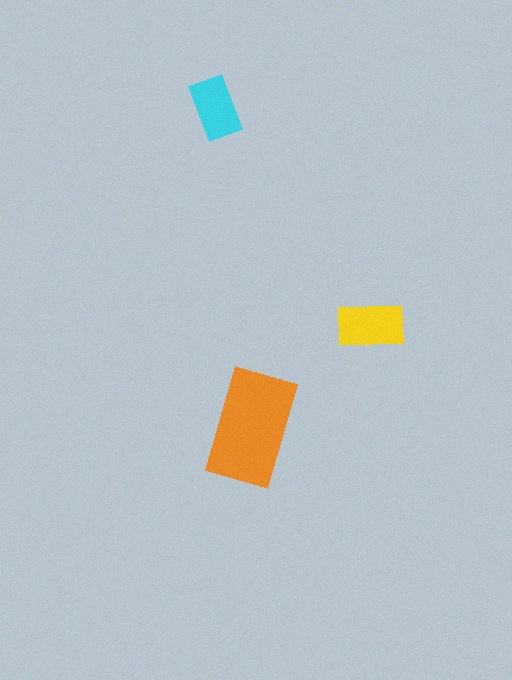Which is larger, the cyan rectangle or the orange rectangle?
The orange one.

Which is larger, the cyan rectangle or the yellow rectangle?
The yellow one.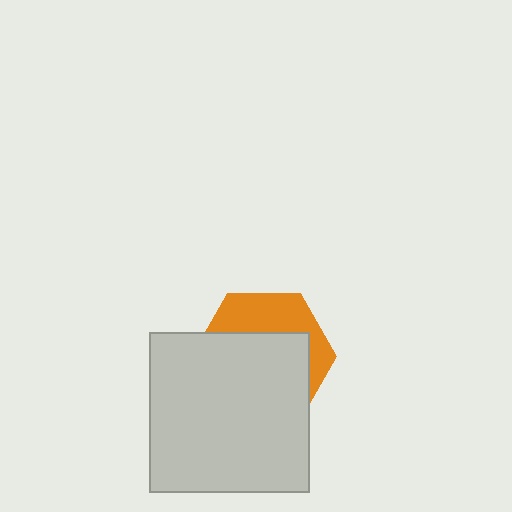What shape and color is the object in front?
The object in front is a light gray square.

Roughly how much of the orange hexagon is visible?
A small part of it is visible (roughly 35%).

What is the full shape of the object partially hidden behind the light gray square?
The partially hidden object is an orange hexagon.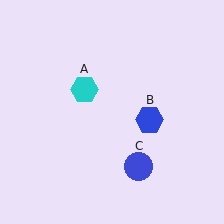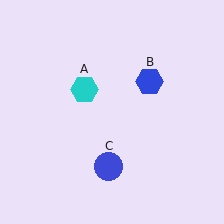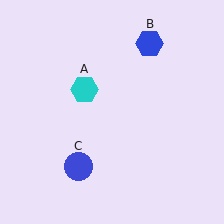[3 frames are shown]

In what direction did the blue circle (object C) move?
The blue circle (object C) moved left.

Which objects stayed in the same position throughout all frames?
Cyan hexagon (object A) remained stationary.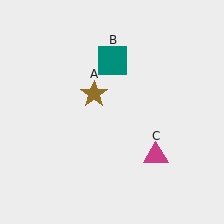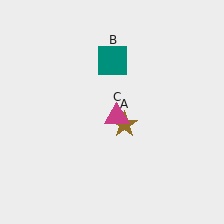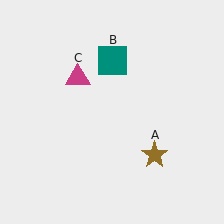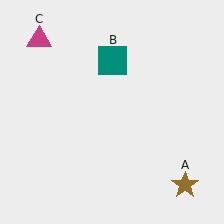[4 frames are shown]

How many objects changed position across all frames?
2 objects changed position: brown star (object A), magenta triangle (object C).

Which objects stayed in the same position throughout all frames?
Teal square (object B) remained stationary.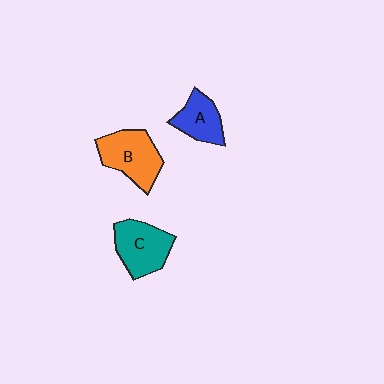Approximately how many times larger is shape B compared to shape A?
Approximately 1.4 times.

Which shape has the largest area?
Shape B (orange).